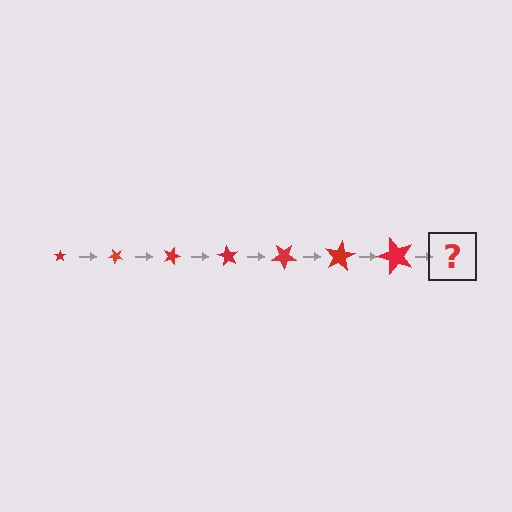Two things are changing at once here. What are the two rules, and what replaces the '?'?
The two rules are that the star grows larger each step and it rotates 45 degrees each step. The '?' should be a star, larger than the previous one and rotated 315 degrees from the start.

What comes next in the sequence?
The next element should be a star, larger than the previous one and rotated 315 degrees from the start.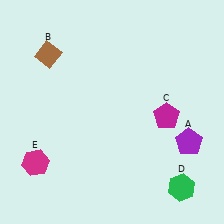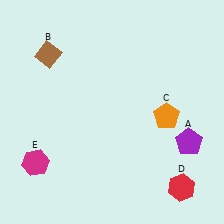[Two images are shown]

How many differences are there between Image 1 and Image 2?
There are 2 differences between the two images.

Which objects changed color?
C changed from magenta to orange. D changed from green to red.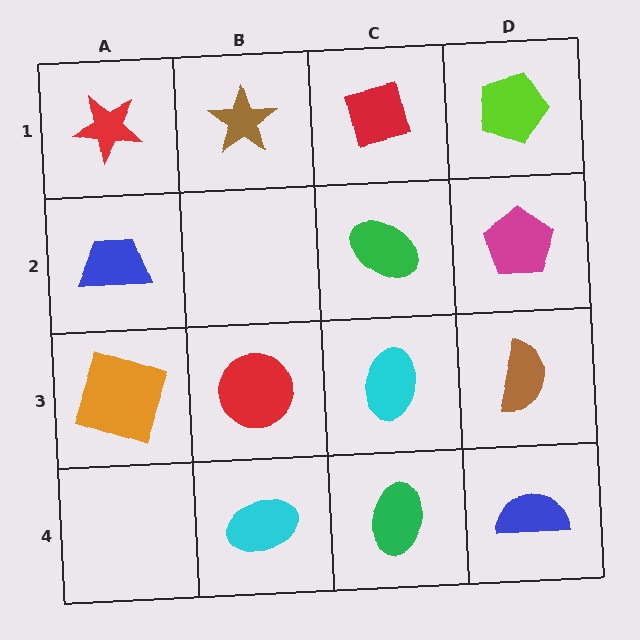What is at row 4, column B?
A cyan ellipse.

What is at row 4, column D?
A blue semicircle.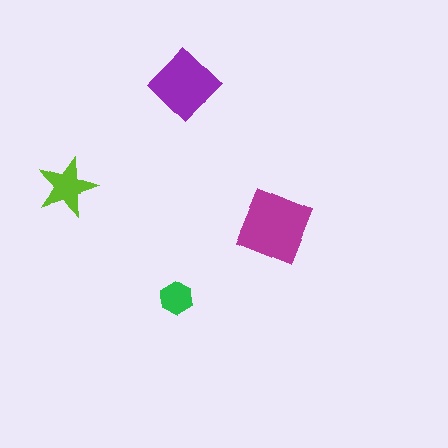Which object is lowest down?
The green hexagon is bottommost.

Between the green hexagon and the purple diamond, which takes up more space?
The purple diamond.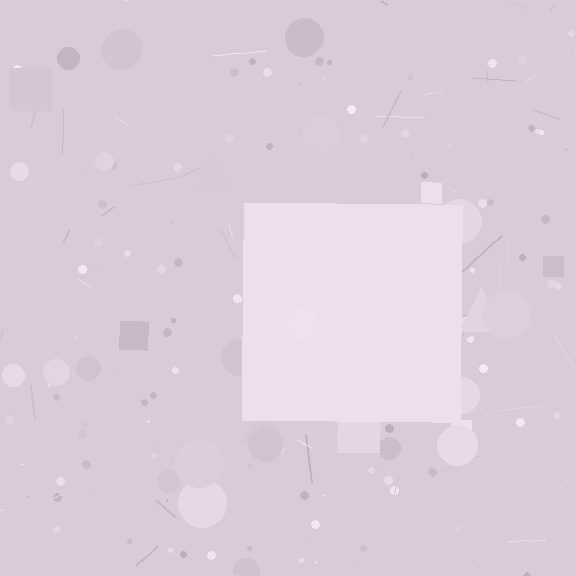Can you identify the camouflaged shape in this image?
The camouflaged shape is a square.